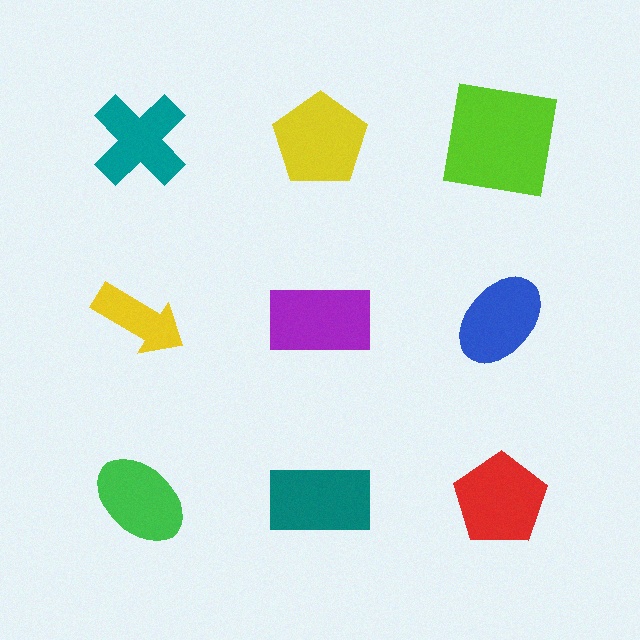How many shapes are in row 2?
3 shapes.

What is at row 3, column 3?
A red pentagon.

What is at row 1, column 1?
A teal cross.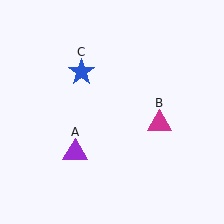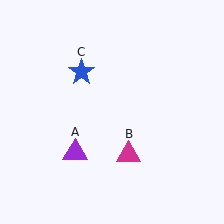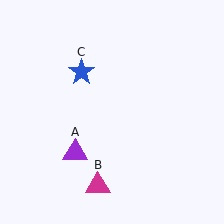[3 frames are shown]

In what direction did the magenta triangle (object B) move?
The magenta triangle (object B) moved down and to the left.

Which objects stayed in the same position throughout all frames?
Purple triangle (object A) and blue star (object C) remained stationary.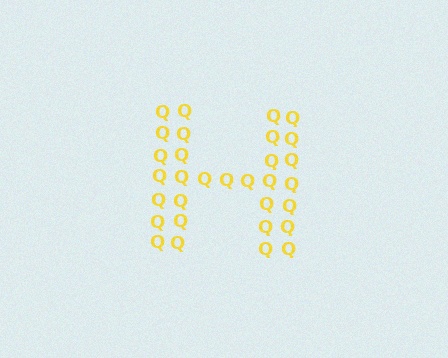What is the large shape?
The large shape is the letter H.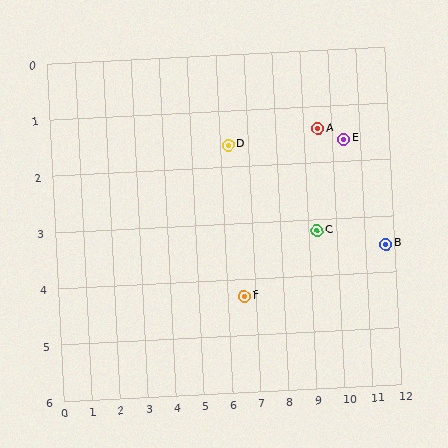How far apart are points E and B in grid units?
Points E and B are about 2.3 grid units apart.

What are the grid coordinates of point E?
Point E is at approximately (10.4, 1.6).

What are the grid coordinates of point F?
Point F is at approximately (6.6, 4.3).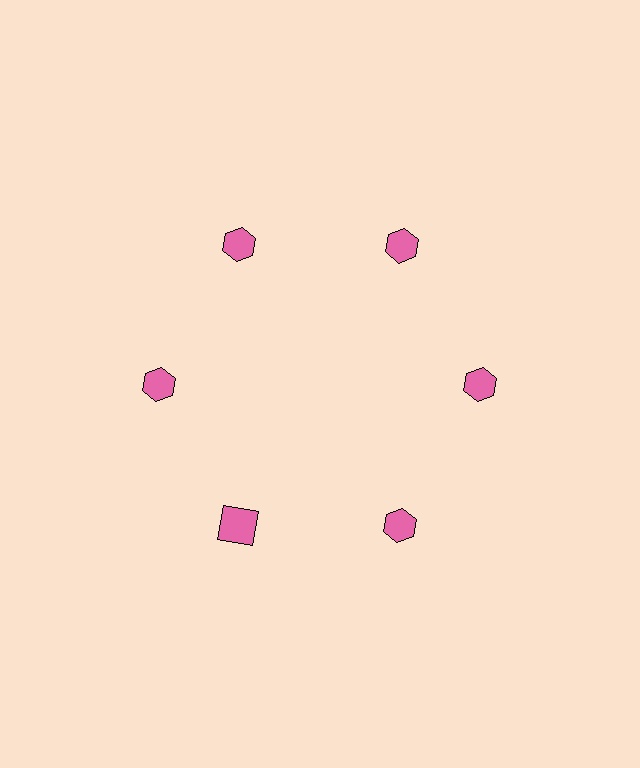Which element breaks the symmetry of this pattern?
The pink square at roughly the 7 o'clock position breaks the symmetry. All other shapes are pink hexagons.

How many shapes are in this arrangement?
There are 6 shapes arranged in a ring pattern.